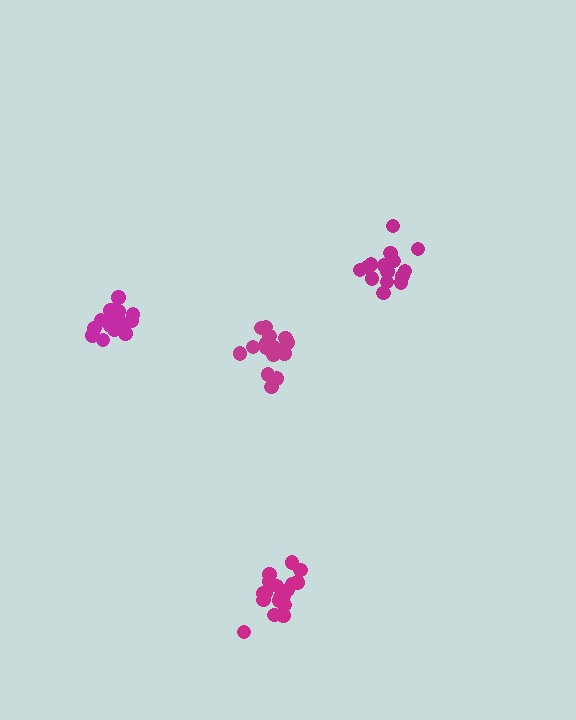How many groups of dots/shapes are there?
There are 4 groups.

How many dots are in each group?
Group 1: 19 dots, Group 2: 16 dots, Group 3: 16 dots, Group 4: 20 dots (71 total).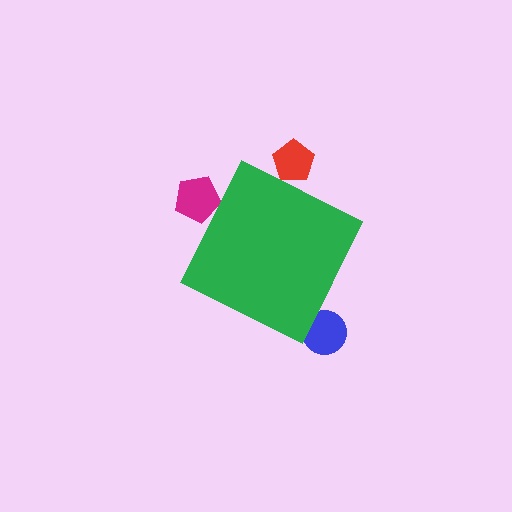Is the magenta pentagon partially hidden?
Yes, the magenta pentagon is partially hidden behind the green diamond.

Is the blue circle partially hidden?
Yes, the blue circle is partially hidden behind the green diamond.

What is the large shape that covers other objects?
A green diamond.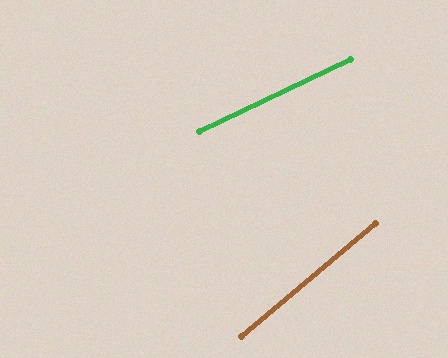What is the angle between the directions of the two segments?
Approximately 15 degrees.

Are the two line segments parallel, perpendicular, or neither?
Neither parallel nor perpendicular — they differ by about 15°.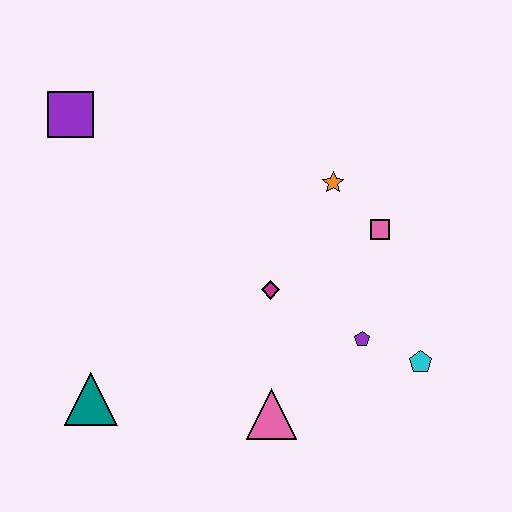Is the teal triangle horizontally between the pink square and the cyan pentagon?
No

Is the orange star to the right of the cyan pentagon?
No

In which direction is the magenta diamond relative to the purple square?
The magenta diamond is to the right of the purple square.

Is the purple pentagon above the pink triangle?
Yes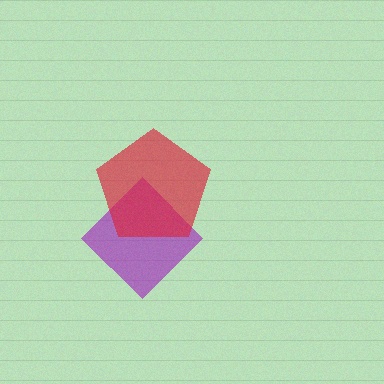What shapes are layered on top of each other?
The layered shapes are: a purple diamond, a red pentagon.